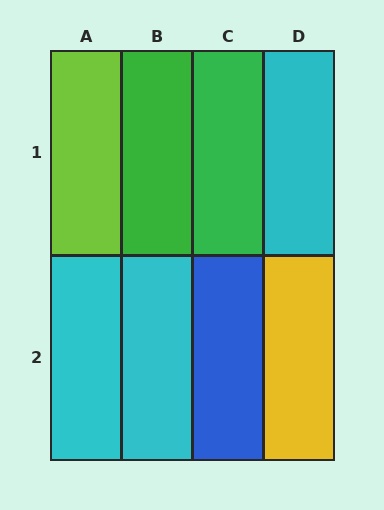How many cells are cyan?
3 cells are cyan.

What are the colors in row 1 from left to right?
Lime, green, green, cyan.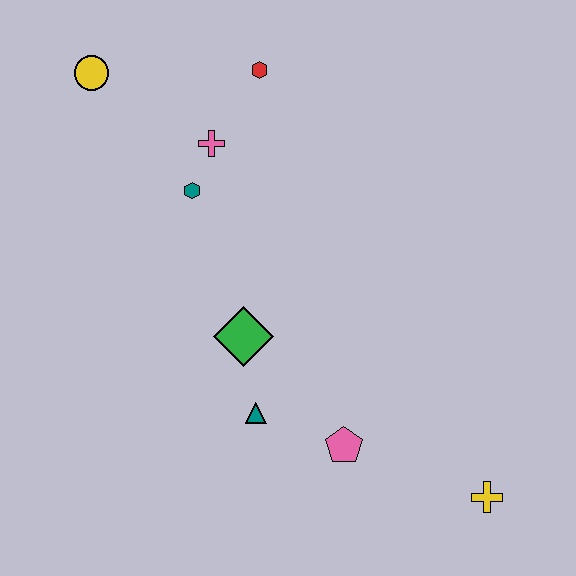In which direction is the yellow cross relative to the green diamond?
The yellow cross is to the right of the green diamond.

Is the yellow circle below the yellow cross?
No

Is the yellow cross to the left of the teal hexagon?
No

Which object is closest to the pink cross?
The teal hexagon is closest to the pink cross.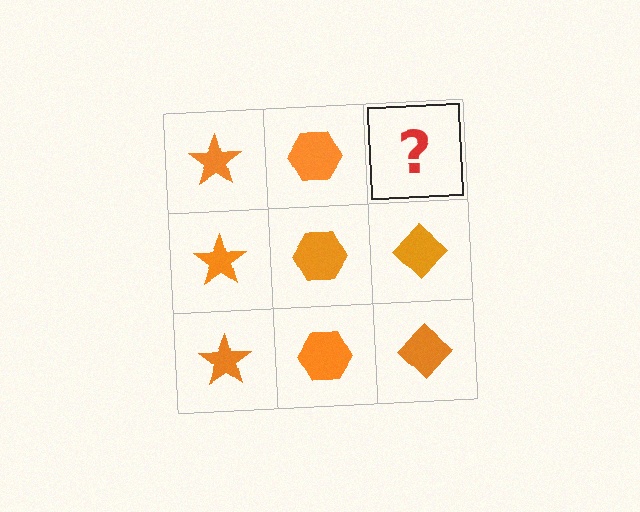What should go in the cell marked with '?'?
The missing cell should contain an orange diamond.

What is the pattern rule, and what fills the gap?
The rule is that each column has a consistent shape. The gap should be filled with an orange diamond.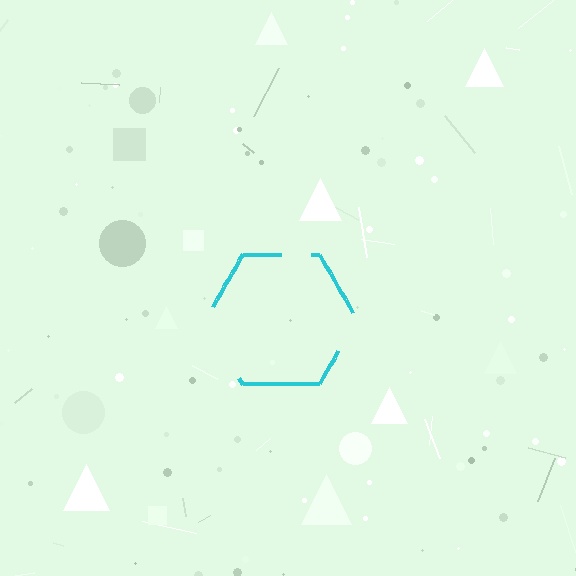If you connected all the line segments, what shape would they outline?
They would outline a hexagon.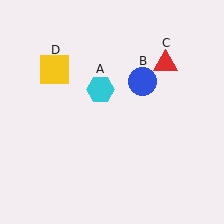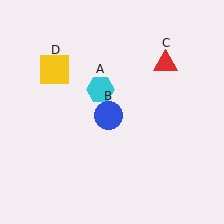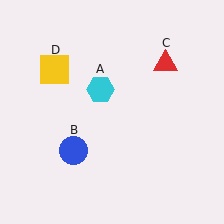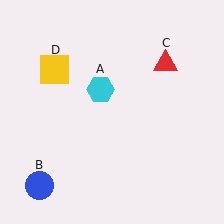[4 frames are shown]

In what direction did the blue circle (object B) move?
The blue circle (object B) moved down and to the left.